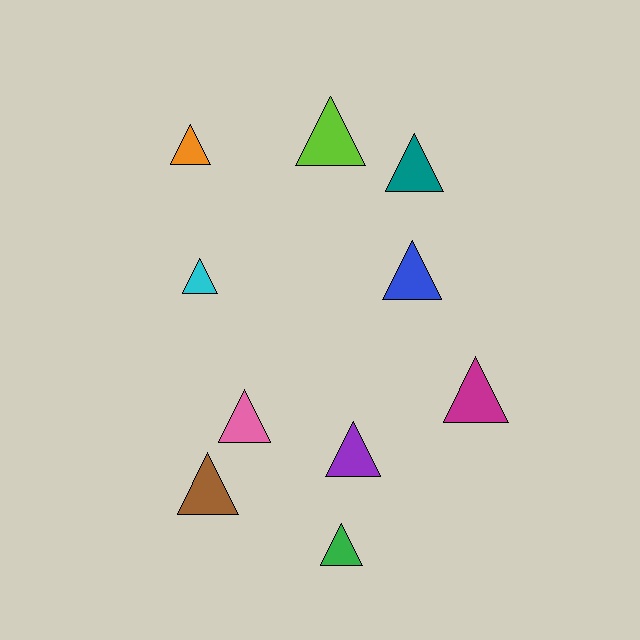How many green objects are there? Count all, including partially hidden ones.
There is 1 green object.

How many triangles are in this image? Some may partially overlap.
There are 10 triangles.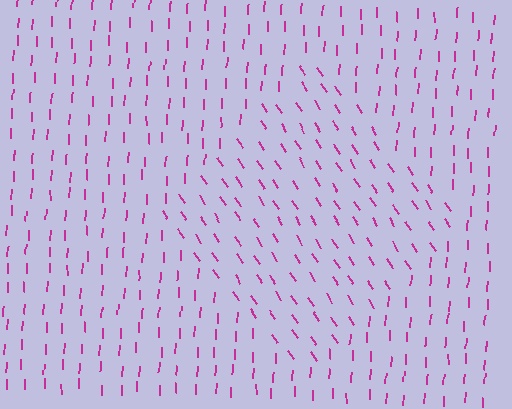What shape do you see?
I see a diamond.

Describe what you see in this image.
The image is filled with small magenta line segments. A diamond region in the image has lines oriented differently from the surrounding lines, creating a visible texture boundary.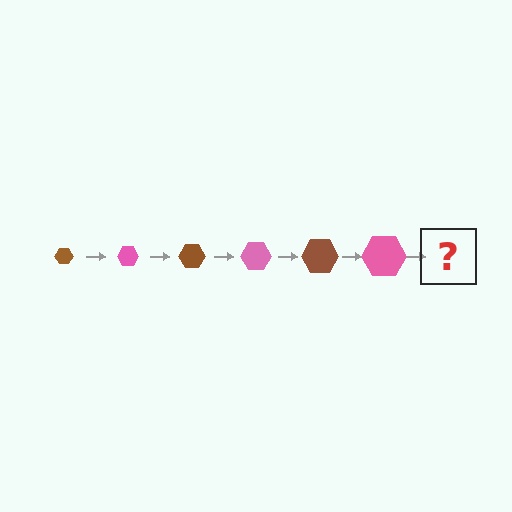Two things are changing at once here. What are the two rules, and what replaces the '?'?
The two rules are that the hexagon grows larger each step and the color cycles through brown and pink. The '?' should be a brown hexagon, larger than the previous one.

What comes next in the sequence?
The next element should be a brown hexagon, larger than the previous one.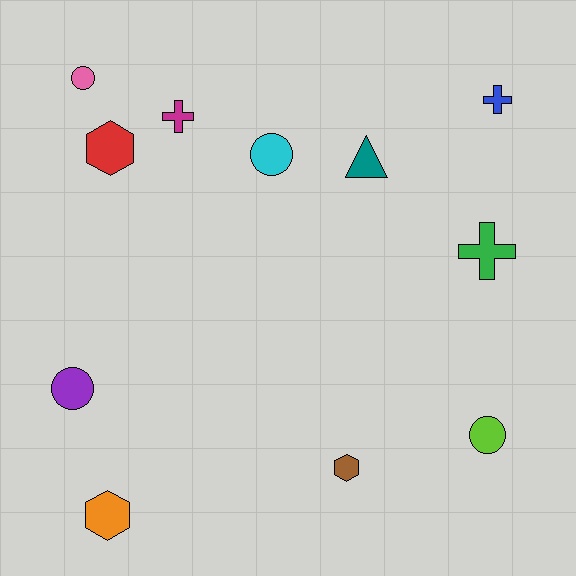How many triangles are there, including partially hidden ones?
There is 1 triangle.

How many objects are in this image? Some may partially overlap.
There are 11 objects.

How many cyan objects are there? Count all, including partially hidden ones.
There is 1 cyan object.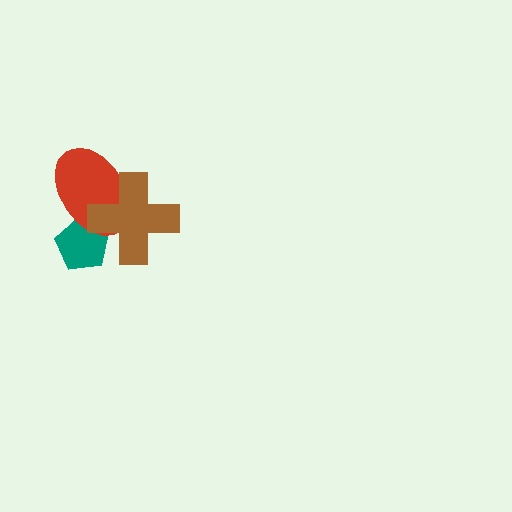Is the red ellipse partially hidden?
Yes, it is partially covered by another shape.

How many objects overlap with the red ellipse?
2 objects overlap with the red ellipse.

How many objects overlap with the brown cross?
2 objects overlap with the brown cross.